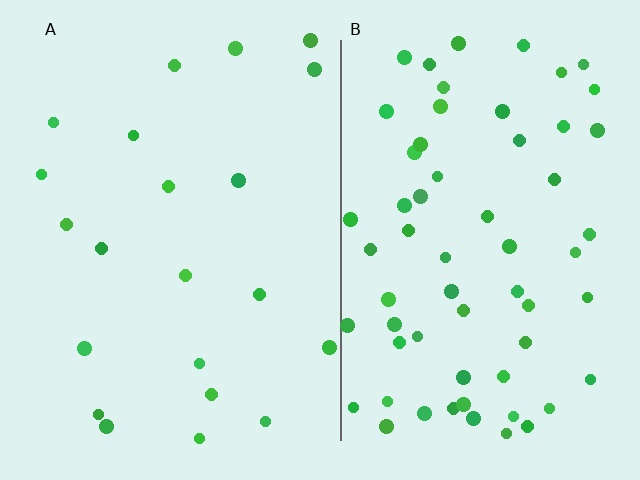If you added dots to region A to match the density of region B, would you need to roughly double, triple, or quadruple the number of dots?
Approximately triple.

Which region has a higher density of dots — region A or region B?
B (the right).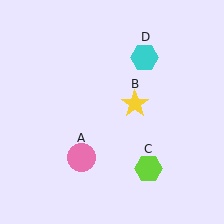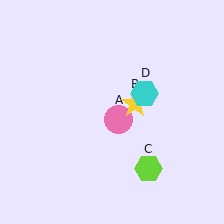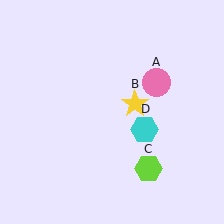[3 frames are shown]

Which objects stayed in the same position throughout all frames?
Yellow star (object B) and lime hexagon (object C) remained stationary.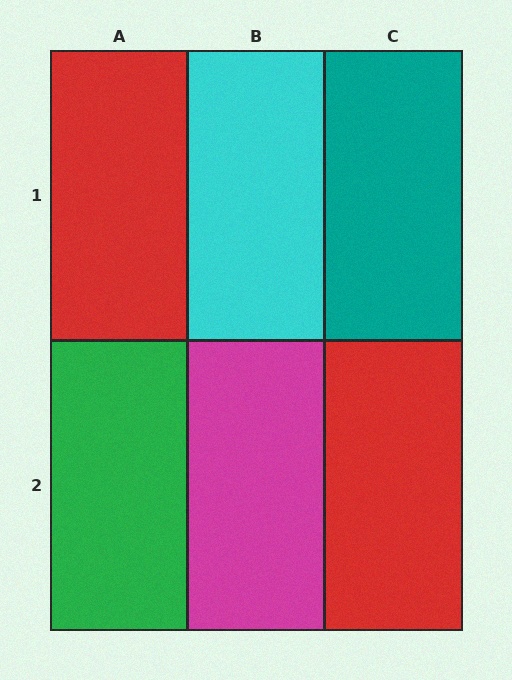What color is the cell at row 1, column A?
Red.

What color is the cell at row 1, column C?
Teal.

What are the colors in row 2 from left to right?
Green, magenta, red.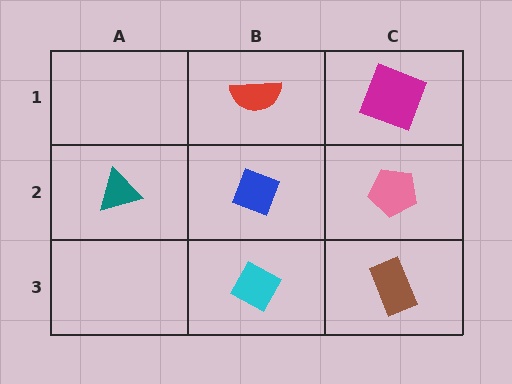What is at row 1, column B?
A red semicircle.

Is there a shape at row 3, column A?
No, that cell is empty.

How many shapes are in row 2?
3 shapes.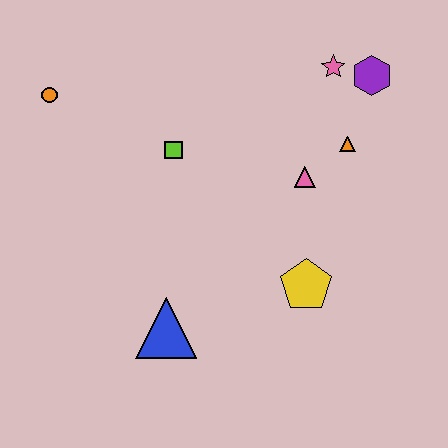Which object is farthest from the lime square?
The purple hexagon is farthest from the lime square.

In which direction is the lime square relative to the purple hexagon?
The lime square is to the left of the purple hexagon.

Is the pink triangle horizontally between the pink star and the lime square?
Yes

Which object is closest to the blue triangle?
The yellow pentagon is closest to the blue triangle.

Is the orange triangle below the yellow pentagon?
No